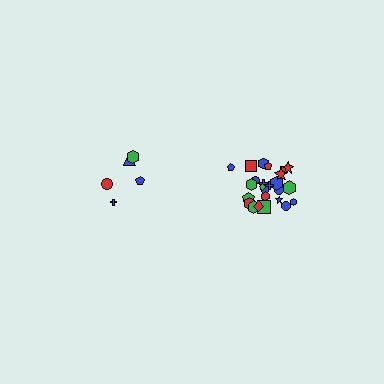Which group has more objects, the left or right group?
The right group.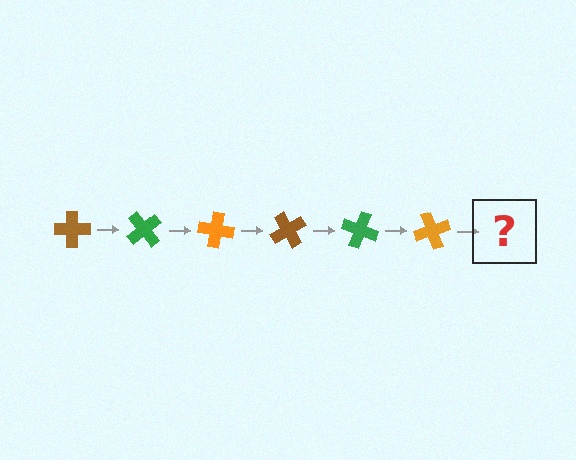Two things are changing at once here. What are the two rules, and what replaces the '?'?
The two rules are that it rotates 50 degrees each step and the color cycles through brown, green, and orange. The '?' should be a brown cross, rotated 300 degrees from the start.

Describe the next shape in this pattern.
It should be a brown cross, rotated 300 degrees from the start.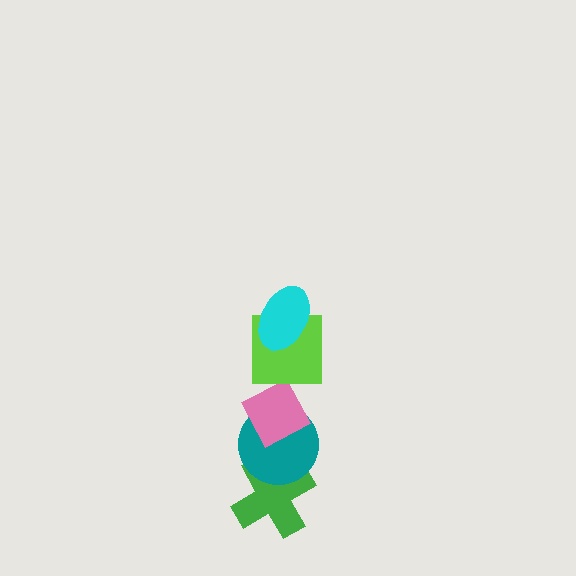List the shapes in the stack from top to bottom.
From top to bottom: the cyan ellipse, the lime square, the pink diamond, the teal circle, the green cross.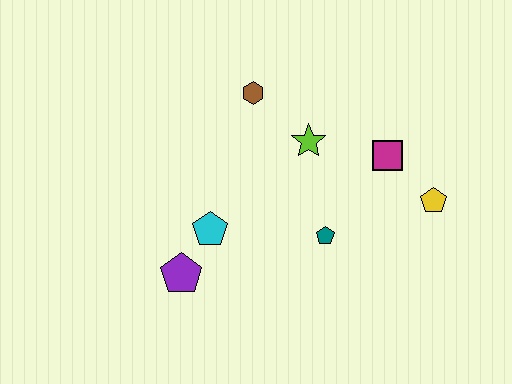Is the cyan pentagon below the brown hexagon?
Yes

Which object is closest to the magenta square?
The yellow pentagon is closest to the magenta square.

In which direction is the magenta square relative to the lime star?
The magenta square is to the right of the lime star.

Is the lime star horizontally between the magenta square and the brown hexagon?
Yes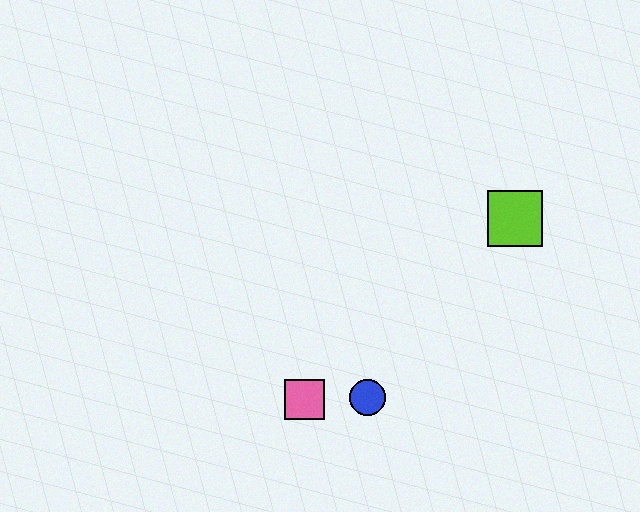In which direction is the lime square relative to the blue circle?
The lime square is above the blue circle.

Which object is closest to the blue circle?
The pink square is closest to the blue circle.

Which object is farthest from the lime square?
The pink square is farthest from the lime square.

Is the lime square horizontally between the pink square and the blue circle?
No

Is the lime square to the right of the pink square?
Yes